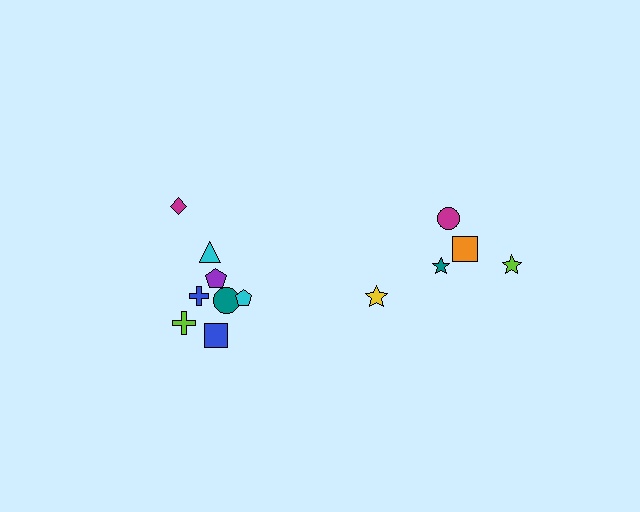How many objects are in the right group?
There are 5 objects.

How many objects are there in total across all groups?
There are 13 objects.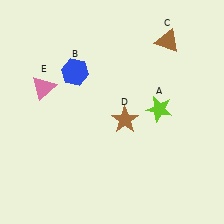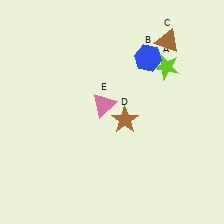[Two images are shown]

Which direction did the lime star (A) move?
The lime star (A) moved up.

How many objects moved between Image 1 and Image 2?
3 objects moved between the two images.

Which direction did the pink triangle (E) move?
The pink triangle (E) moved right.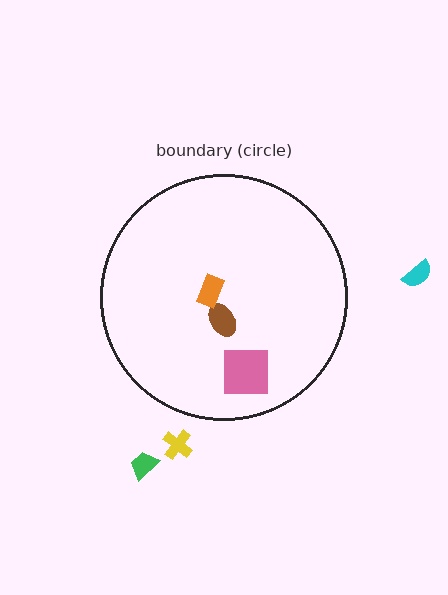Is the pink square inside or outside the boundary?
Inside.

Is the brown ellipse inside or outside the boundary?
Inside.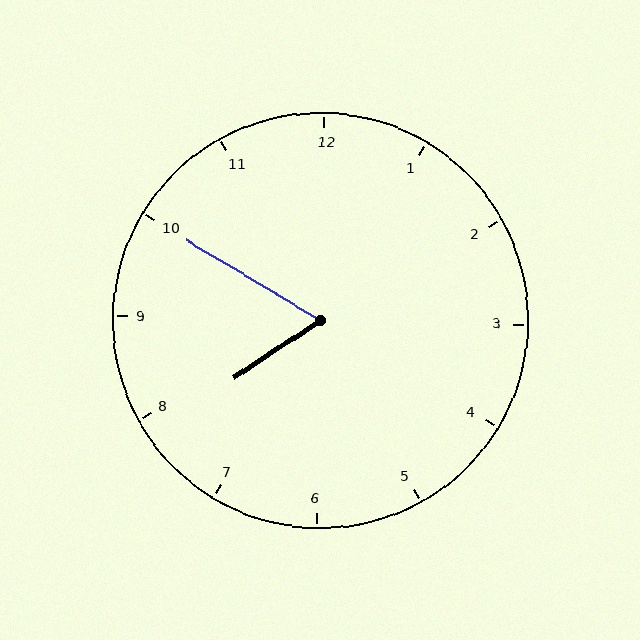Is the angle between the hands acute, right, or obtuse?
It is acute.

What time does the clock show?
7:50.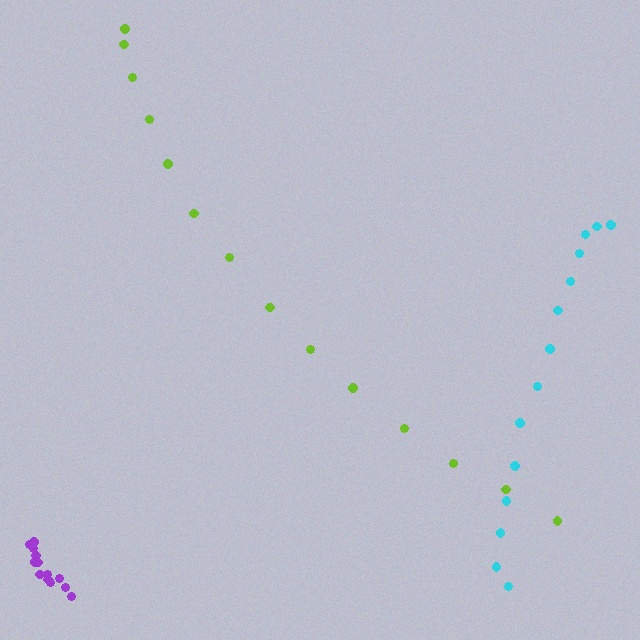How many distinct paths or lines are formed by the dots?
There are 3 distinct paths.